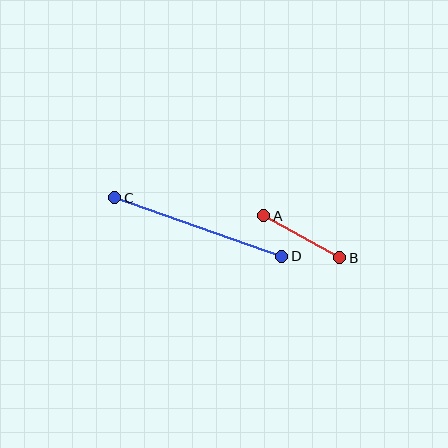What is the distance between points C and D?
The distance is approximately 177 pixels.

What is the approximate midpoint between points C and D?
The midpoint is at approximately (198, 227) pixels.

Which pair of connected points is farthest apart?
Points C and D are farthest apart.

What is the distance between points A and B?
The distance is approximately 87 pixels.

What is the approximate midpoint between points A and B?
The midpoint is at approximately (302, 237) pixels.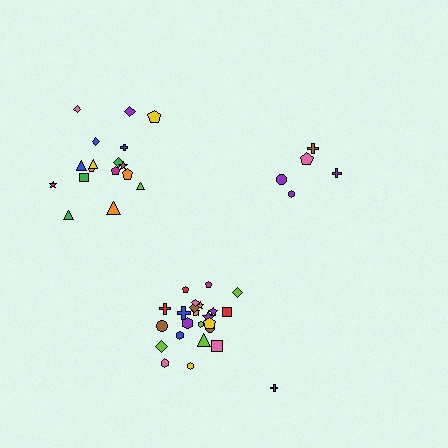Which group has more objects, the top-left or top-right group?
The top-left group.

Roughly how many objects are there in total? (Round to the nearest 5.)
Roughly 50 objects in total.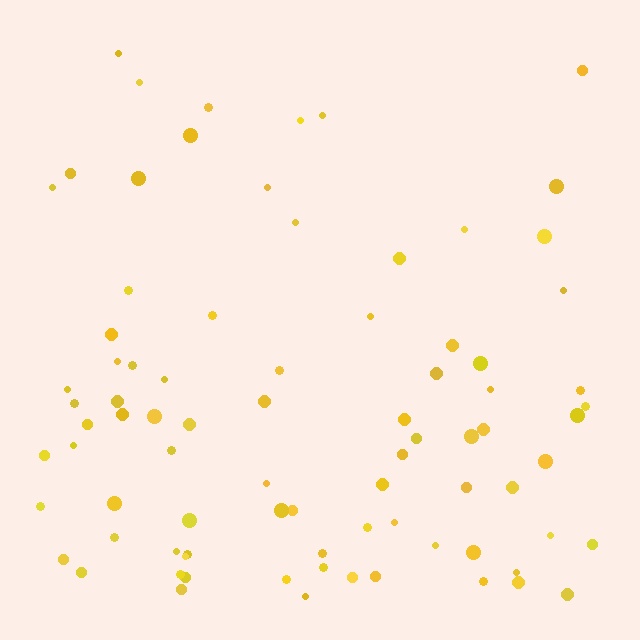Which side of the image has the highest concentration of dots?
The bottom.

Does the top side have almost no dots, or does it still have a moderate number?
Still a moderate number, just noticeably fewer than the bottom.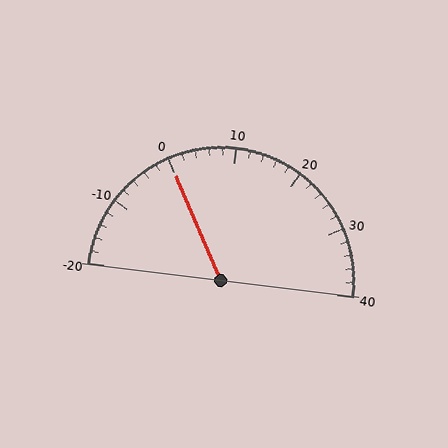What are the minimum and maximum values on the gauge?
The gauge ranges from -20 to 40.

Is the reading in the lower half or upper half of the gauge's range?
The reading is in the lower half of the range (-20 to 40).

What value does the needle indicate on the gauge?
The needle indicates approximately 0.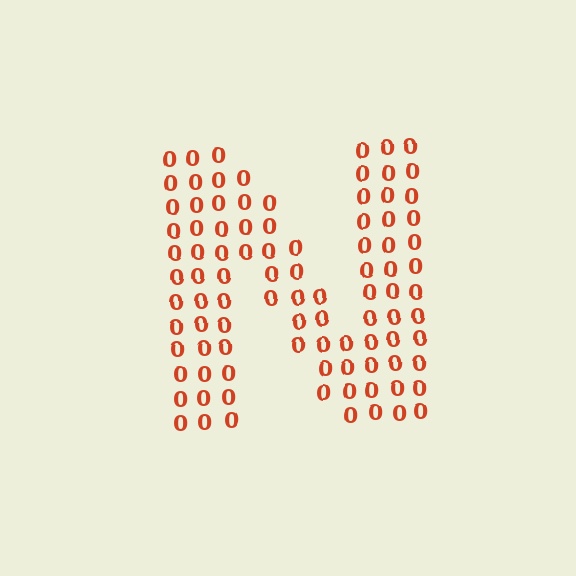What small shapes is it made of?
It is made of small digit 0's.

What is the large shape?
The large shape is the letter N.